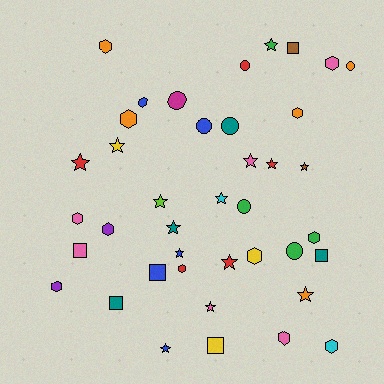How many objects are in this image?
There are 40 objects.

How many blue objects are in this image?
There are 5 blue objects.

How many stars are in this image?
There are 14 stars.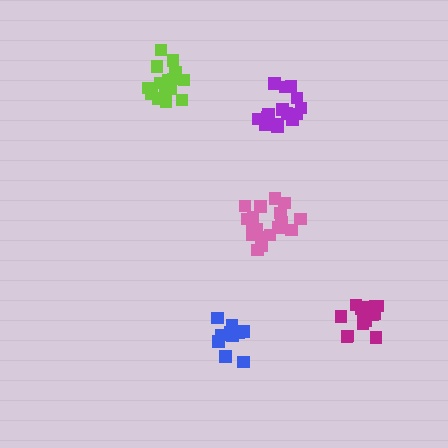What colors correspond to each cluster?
The clusters are colored: magenta, purple, lime, blue, pink.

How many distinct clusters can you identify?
There are 5 distinct clusters.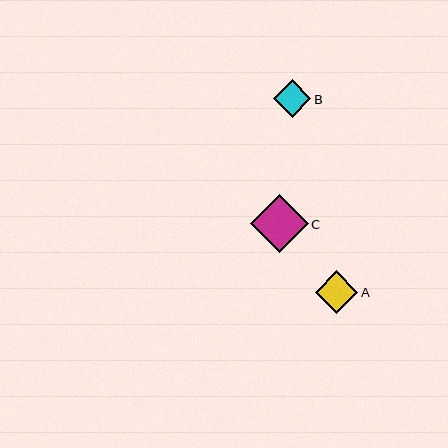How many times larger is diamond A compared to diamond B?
Diamond A is approximately 1.1 times the size of diamond B.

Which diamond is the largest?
Diamond C is the largest with a size of approximately 58 pixels.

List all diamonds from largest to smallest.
From largest to smallest: C, A, B.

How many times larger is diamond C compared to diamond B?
Diamond C is approximately 1.6 times the size of diamond B.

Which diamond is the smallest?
Diamond B is the smallest with a size of approximately 37 pixels.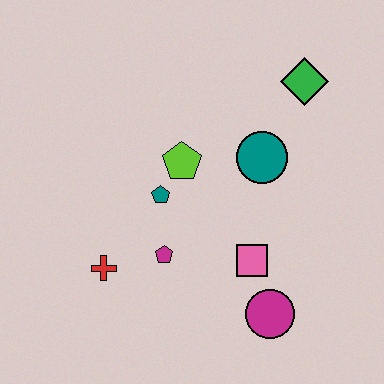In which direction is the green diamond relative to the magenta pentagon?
The green diamond is above the magenta pentagon.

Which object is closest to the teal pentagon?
The lime pentagon is closest to the teal pentagon.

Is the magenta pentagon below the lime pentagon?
Yes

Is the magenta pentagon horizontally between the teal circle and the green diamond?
No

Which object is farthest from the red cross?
The green diamond is farthest from the red cross.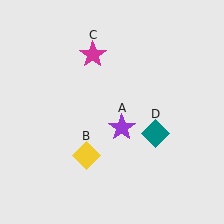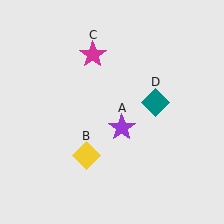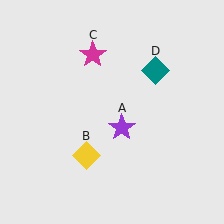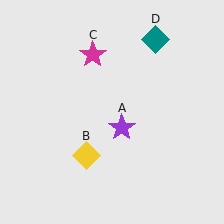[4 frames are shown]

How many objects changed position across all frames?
1 object changed position: teal diamond (object D).